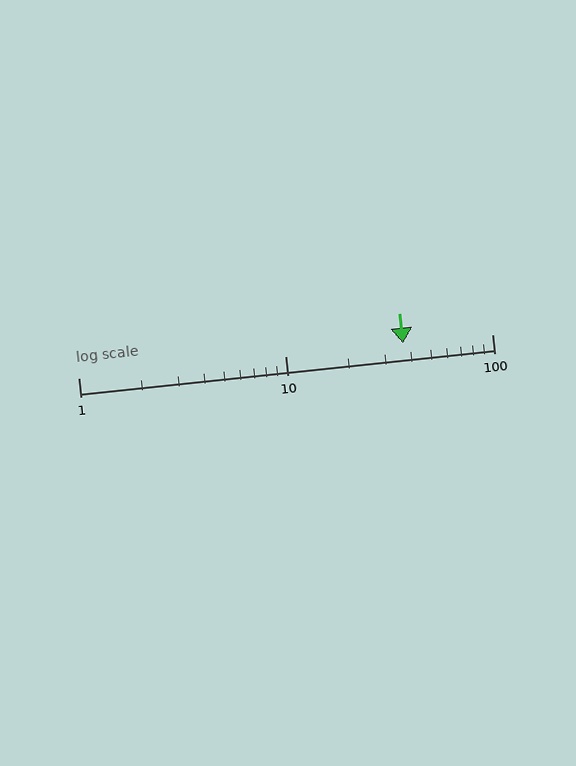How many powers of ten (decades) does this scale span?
The scale spans 2 decades, from 1 to 100.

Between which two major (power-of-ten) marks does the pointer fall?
The pointer is between 10 and 100.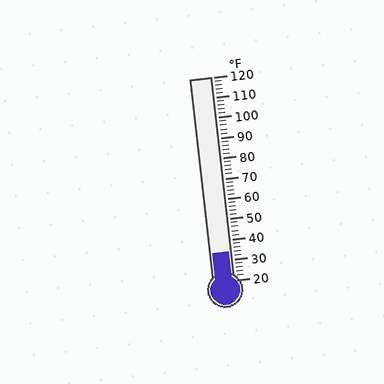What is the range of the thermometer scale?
The thermometer scale ranges from 20°F to 120°F.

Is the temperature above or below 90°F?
The temperature is below 90°F.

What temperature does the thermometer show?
The thermometer shows approximately 34°F.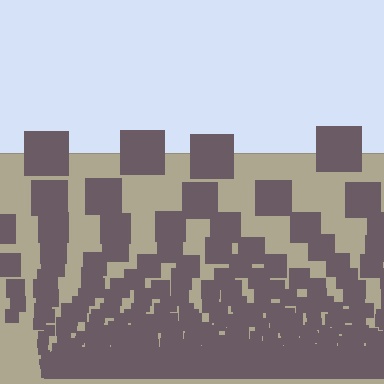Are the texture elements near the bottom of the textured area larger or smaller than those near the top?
Smaller. The gradient is inverted — elements near the bottom are smaller and denser.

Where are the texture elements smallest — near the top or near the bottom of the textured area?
Near the bottom.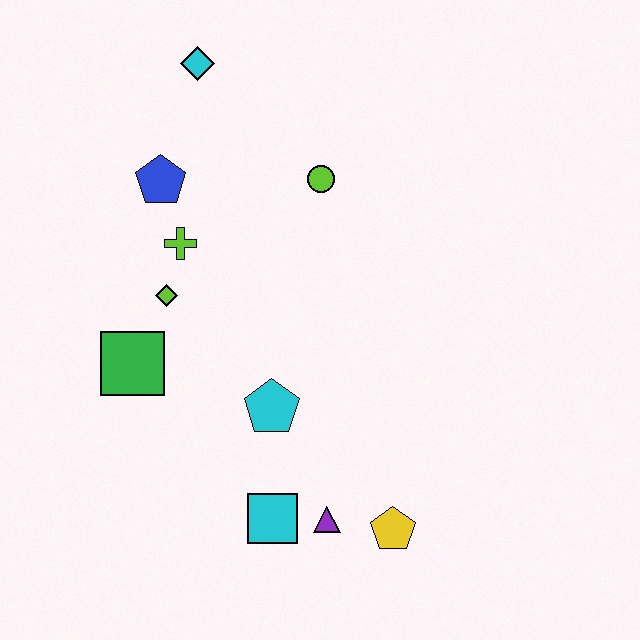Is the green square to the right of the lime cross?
No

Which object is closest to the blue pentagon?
The lime cross is closest to the blue pentagon.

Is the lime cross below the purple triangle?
No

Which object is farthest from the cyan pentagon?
The cyan diamond is farthest from the cyan pentagon.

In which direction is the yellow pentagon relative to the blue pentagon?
The yellow pentagon is below the blue pentagon.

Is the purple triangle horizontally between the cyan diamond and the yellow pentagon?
Yes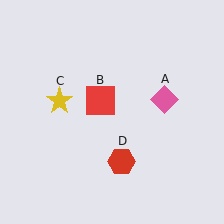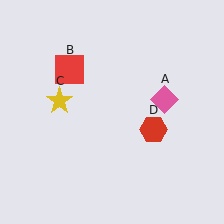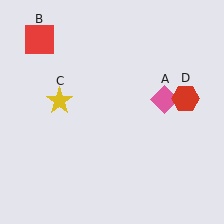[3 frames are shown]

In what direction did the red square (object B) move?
The red square (object B) moved up and to the left.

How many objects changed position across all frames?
2 objects changed position: red square (object B), red hexagon (object D).